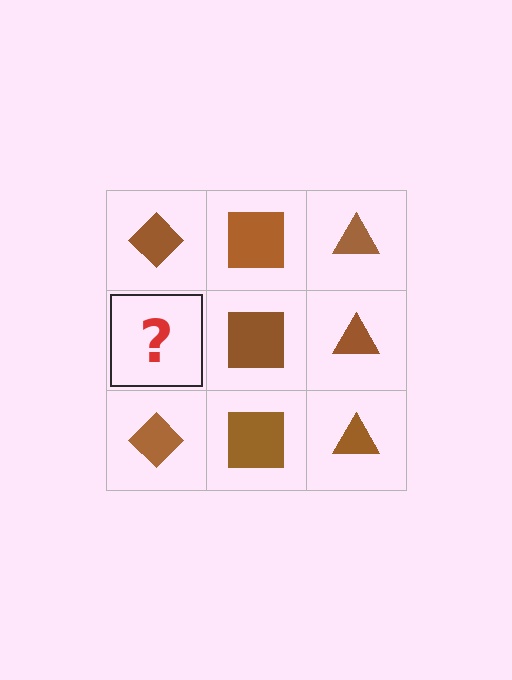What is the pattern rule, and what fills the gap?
The rule is that each column has a consistent shape. The gap should be filled with a brown diamond.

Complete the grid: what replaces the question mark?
The question mark should be replaced with a brown diamond.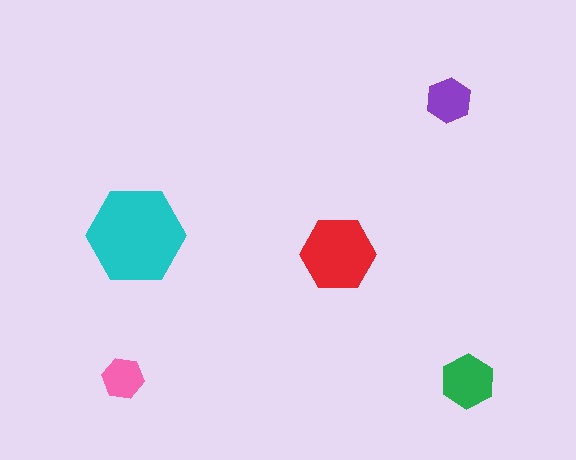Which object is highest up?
The purple hexagon is topmost.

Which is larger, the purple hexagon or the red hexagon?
The red one.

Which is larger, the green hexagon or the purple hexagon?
The green one.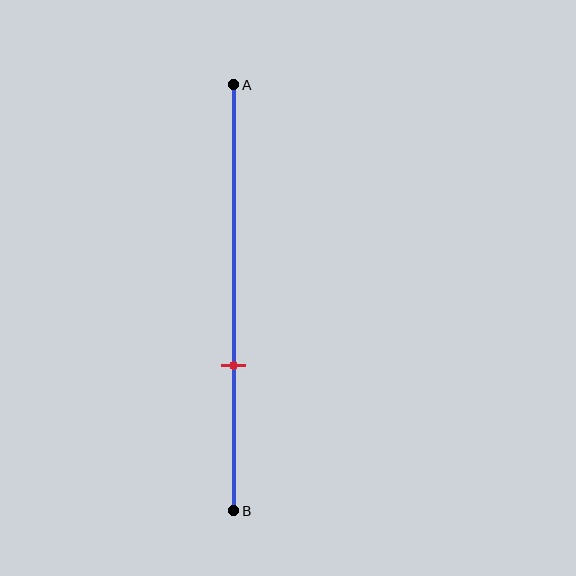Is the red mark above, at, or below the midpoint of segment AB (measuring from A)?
The red mark is below the midpoint of segment AB.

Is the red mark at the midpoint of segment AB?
No, the mark is at about 65% from A, not at the 50% midpoint.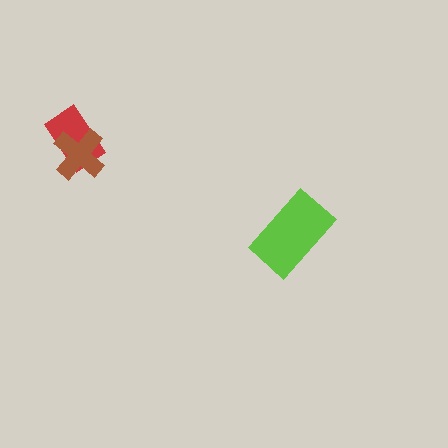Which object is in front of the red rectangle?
The brown cross is in front of the red rectangle.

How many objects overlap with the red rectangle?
1 object overlaps with the red rectangle.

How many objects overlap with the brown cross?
1 object overlaps with the brown cross.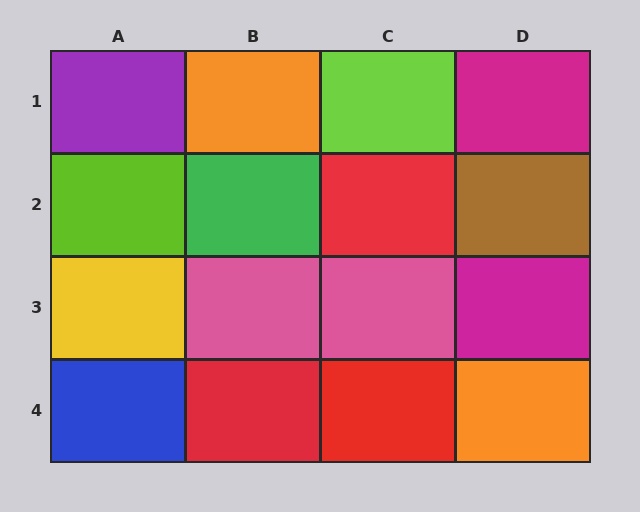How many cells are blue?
1 cell is blue.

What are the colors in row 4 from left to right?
Blue, red, red, orange.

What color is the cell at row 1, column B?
Orange.